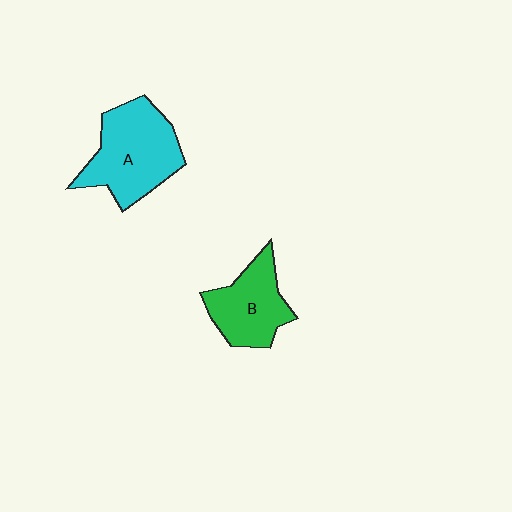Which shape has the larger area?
Shape A (cyan).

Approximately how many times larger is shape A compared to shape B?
Approximately 1.4 times.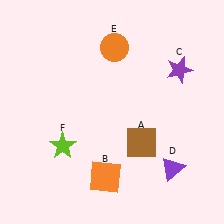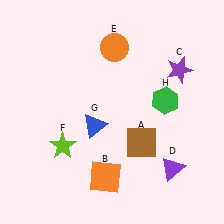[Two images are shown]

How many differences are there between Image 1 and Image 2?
There are 2 differences between the two images.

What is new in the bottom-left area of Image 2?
A blue triangle (G) was added in the bottom-left area of Image 2.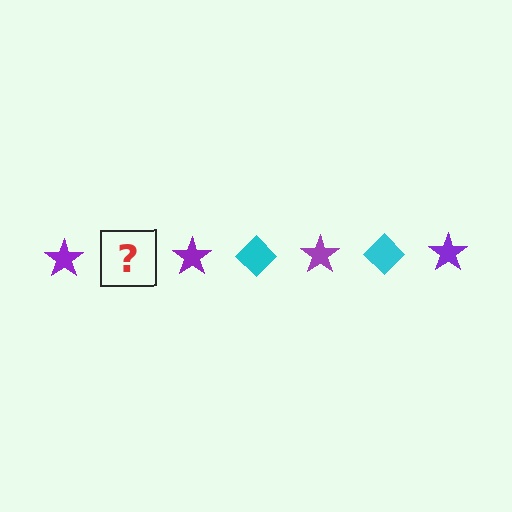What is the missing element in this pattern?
The missing element is a cyan diamond.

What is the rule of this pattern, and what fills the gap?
The rule is that the pattern alternates between purple star and cyan diamond. The gap should be filled with a cyan diamond.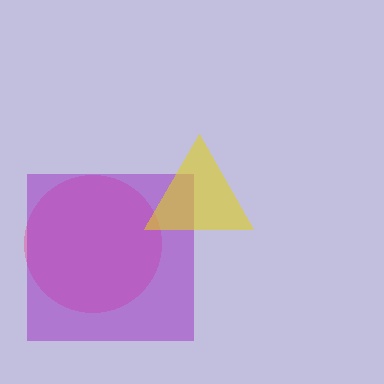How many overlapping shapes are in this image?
There are 3 overlapping shapes in the image.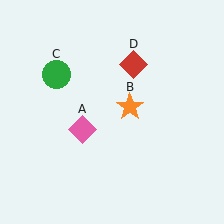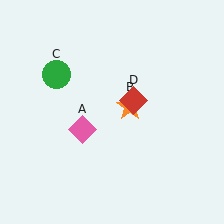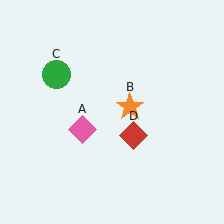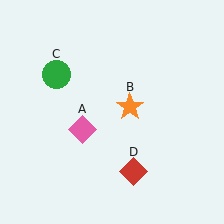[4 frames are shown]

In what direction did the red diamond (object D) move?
The red diamond (object D) moved down.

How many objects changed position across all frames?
1 object changed position: red diamond (object D).